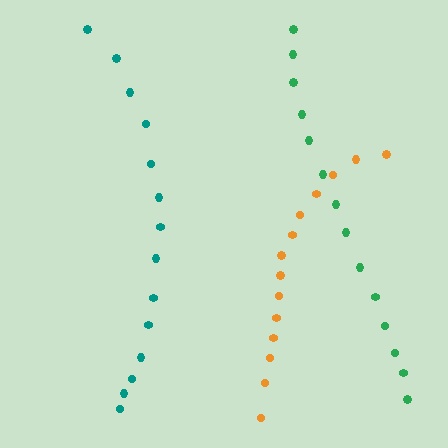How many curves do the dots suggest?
There are 3 distinct paths.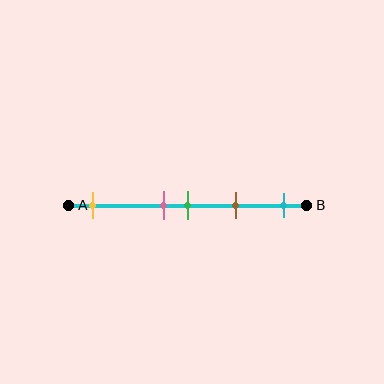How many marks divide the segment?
There are 5 marks dividing the segment.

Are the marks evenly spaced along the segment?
No, the marks are not evenly spaced.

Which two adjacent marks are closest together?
The pink and green marks are the closest adjacent pair.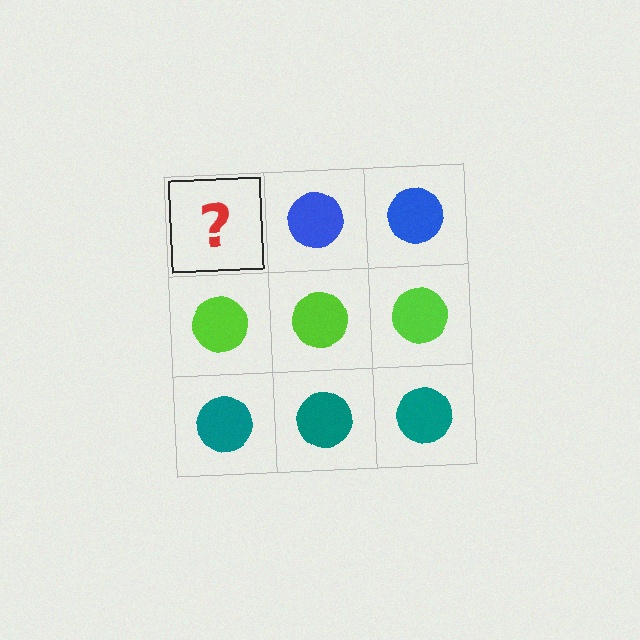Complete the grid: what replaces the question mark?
The question mark should be replaced with a blue circle.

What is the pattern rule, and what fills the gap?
The rule is that each row has a consistent color. The gap should be filled with a blue circle.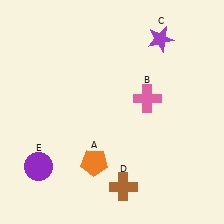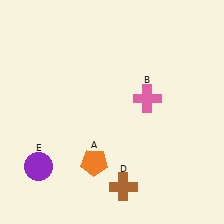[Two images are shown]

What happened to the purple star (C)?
The purple star (C) was removed in Image 2. It was in the top-right area of Image 1.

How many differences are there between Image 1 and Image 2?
There is 1 difference between the two images.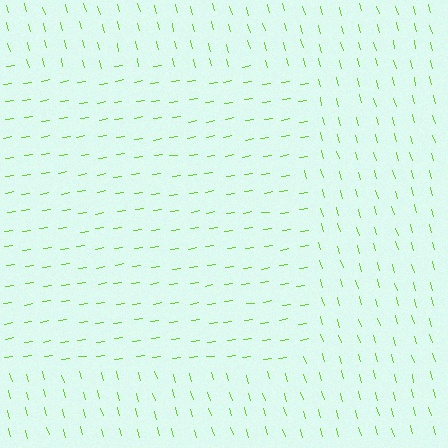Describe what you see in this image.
The image is filled with small lime line segments. A rectangle region in the image has lines oriented differently from the surrounding lines, creating a visible texture boundary.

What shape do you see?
I see a rectangle.